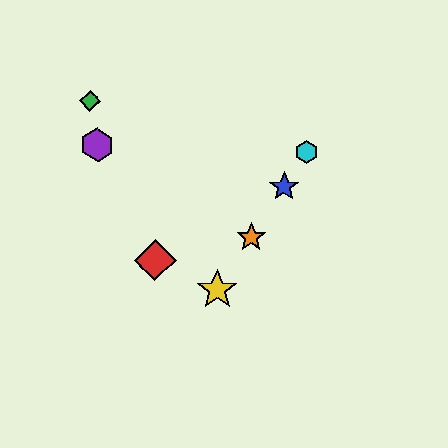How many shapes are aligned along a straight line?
4 shapes (the blue star, the yellow star, the orange star, the cyan hexagon) are aligned along a straight line.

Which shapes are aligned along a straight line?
The blue star, the yellow star, the orange star, the cyan hexagon are aligned along a straight line.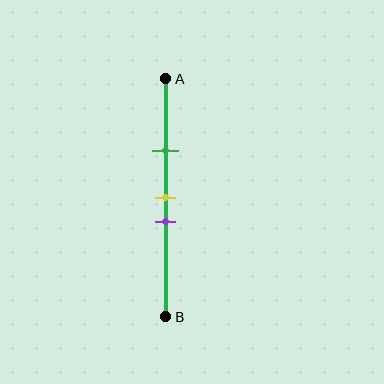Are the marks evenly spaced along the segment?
No, the marks are not evenly spaced.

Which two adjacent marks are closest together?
The yellow and purple marks are the closest adjacent pair.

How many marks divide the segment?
There are 3 marks dividing the segment.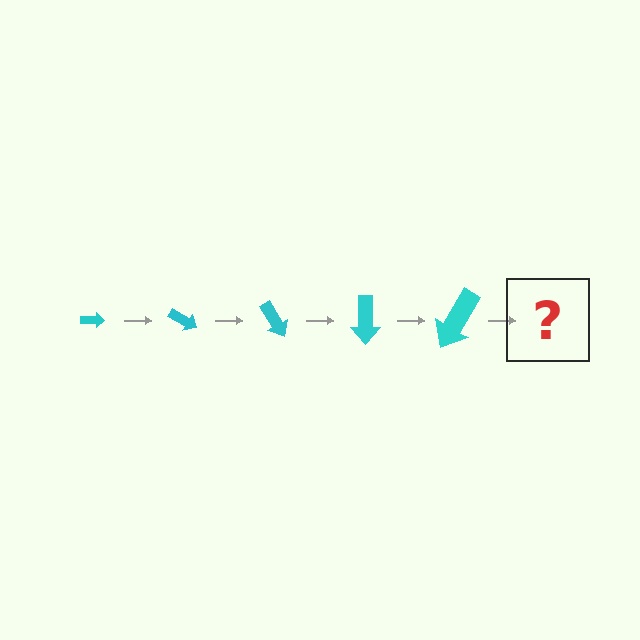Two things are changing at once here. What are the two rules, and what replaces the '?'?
The two rules are that the arrow grows larger each step and it rotates 30 degrees each step. The '?' should be an arrow, larger than the previous one and rotated 150 degrees from the start.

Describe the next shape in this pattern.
It should be an arrow, larger than the previous one and rotated 150 degrees from the start.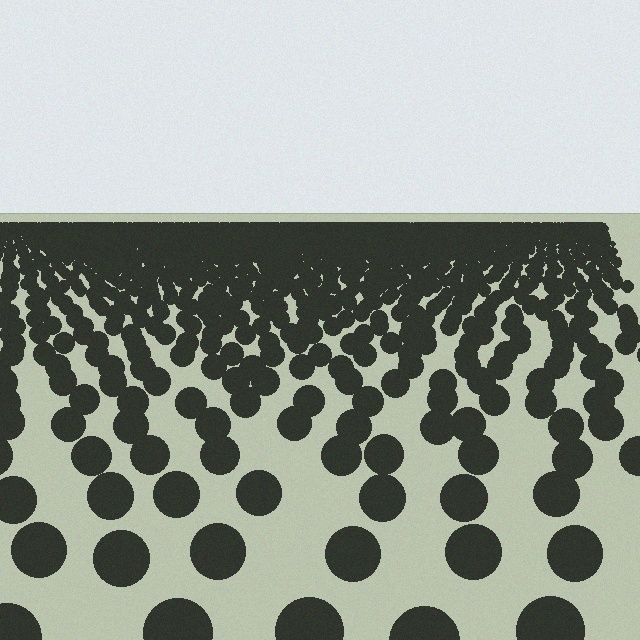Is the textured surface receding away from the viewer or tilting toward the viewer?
The surface is receding away from the viewer. Texture elements get smaller and denser toward the top.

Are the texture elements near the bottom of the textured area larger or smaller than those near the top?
Larger. Near the bottom, elements are closer to the viewer and appear at a bigger on-screen size.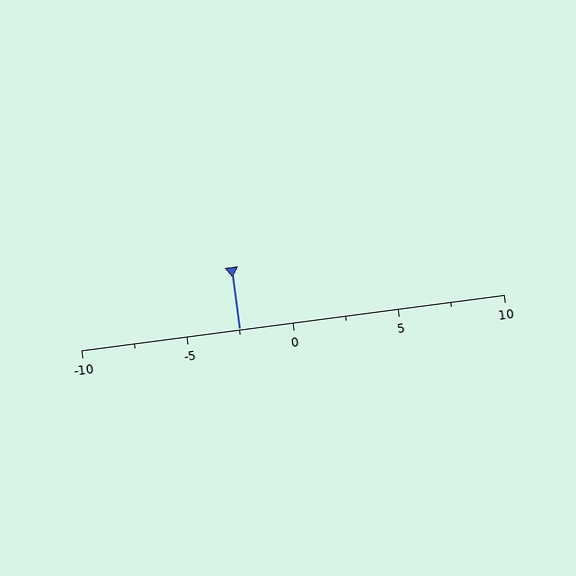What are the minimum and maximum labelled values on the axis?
The axis runs from -10 to 10.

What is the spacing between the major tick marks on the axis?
The major ticks are spaced 5 apart.